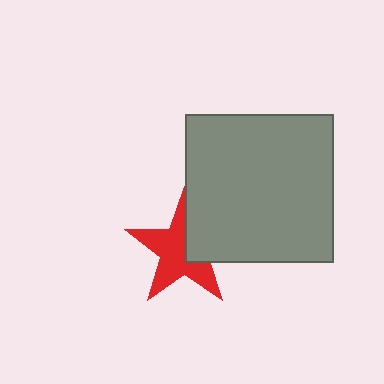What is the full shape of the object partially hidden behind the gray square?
The partially hidden object is a red star.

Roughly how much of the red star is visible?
Most of it is visible (roughly 66%).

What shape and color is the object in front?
The object in front is a gray square.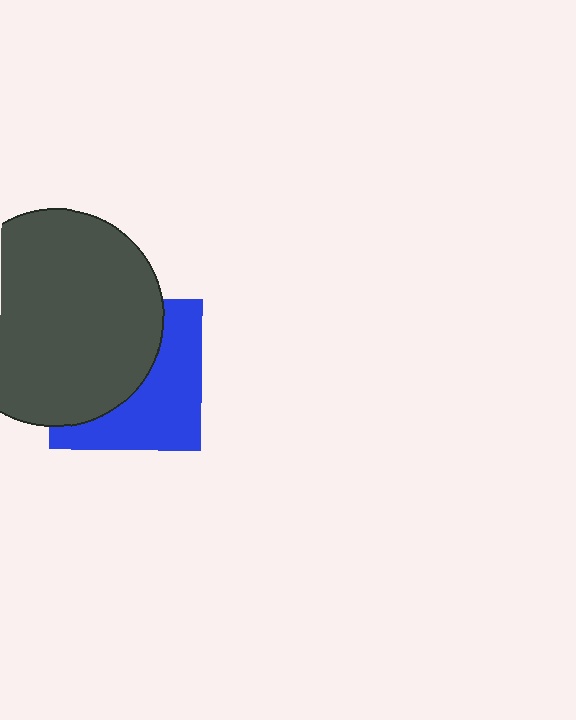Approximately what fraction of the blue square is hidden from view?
Roughly 54% of the blue square is hidden behind the dark gray circle.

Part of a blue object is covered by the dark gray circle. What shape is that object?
It is a square.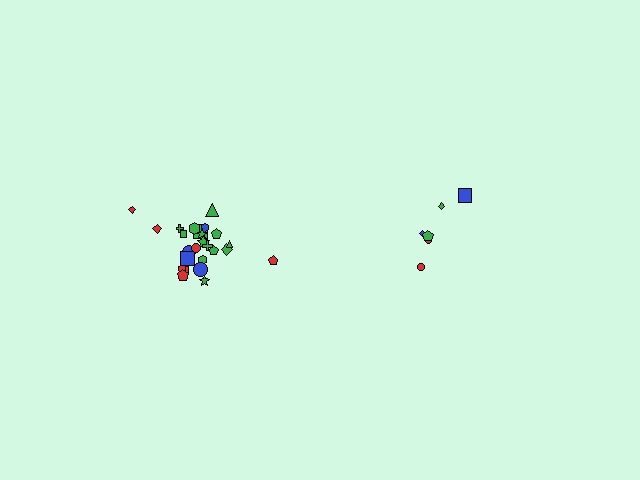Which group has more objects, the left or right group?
The left group.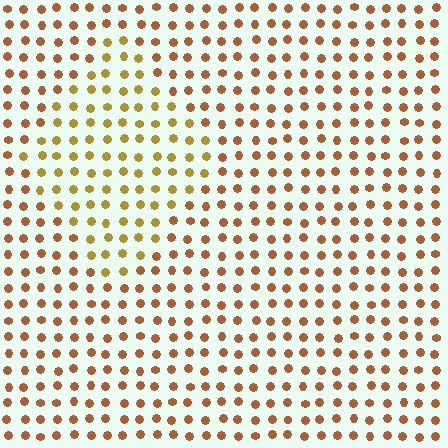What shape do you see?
I see a diamond.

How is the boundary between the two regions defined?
The boundary is defined purely by a slight shift in hue (about 28 degrees). Spacing, size, and orientation are identical on both sides.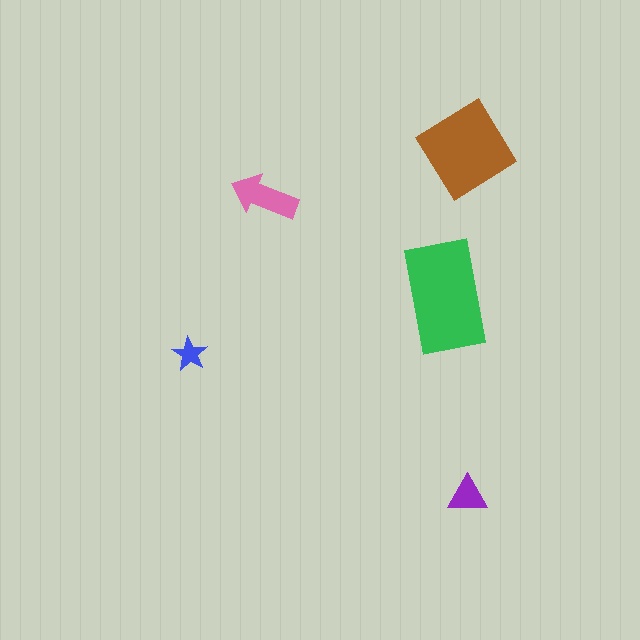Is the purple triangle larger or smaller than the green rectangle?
Smaller.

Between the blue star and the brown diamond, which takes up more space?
The brown diamond.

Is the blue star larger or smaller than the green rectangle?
Smaller.